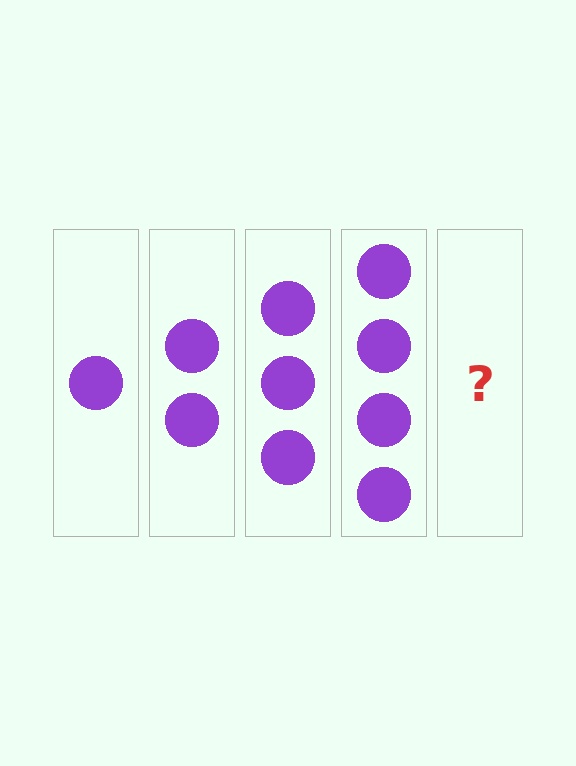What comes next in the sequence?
The next element should be 5 circles.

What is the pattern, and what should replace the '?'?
The pattern is that each step adds one more circle. The '?' should be 5 circles.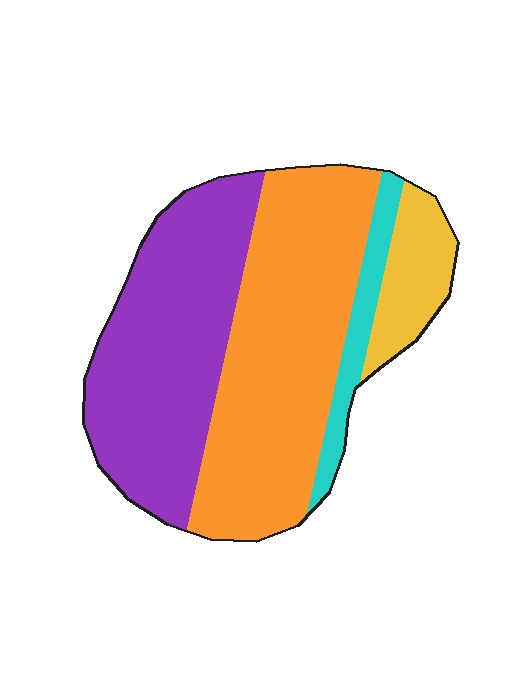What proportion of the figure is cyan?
Cyan covers 8% of the figure.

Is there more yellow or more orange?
Orange.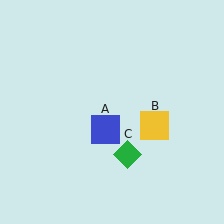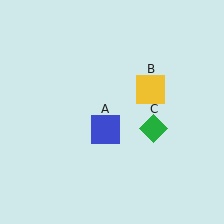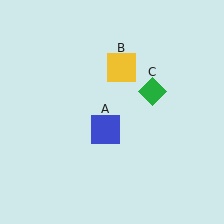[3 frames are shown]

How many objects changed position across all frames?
2 objects changed position: yellow square (object B), green diamond (object C).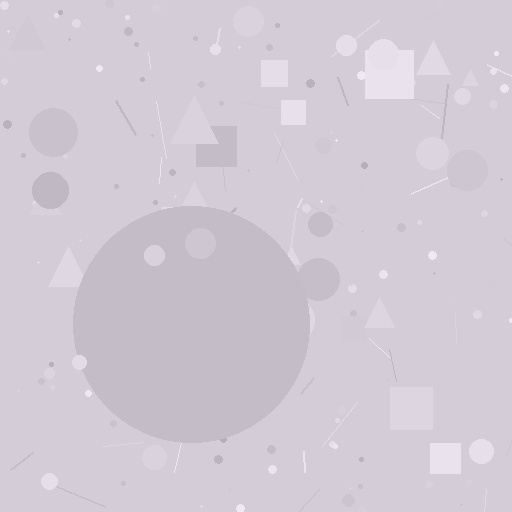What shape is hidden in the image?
A circle is hidden in the image.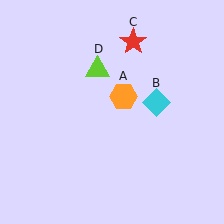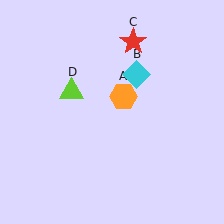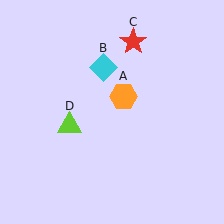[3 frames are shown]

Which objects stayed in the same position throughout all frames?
Orange hexagon (object A) and red star (object C) remained stationary.